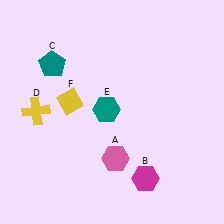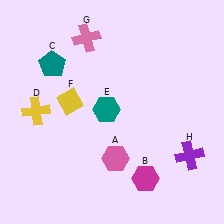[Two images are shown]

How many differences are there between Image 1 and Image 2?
There are 2 differences between the two images.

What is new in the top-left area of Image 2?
A pink cross (G) was added in the top-left area of Image 2.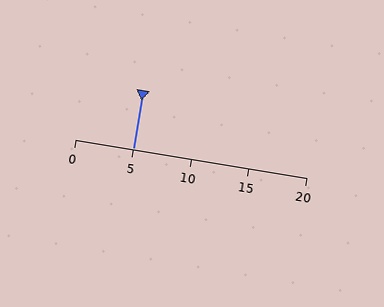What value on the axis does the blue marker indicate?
The marker indicates approximately 5.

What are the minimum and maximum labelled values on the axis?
The axis runs from 0 to 20.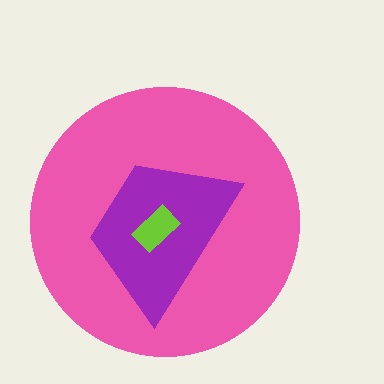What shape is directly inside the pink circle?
The purple trapezoid.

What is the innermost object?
The lime rectangle.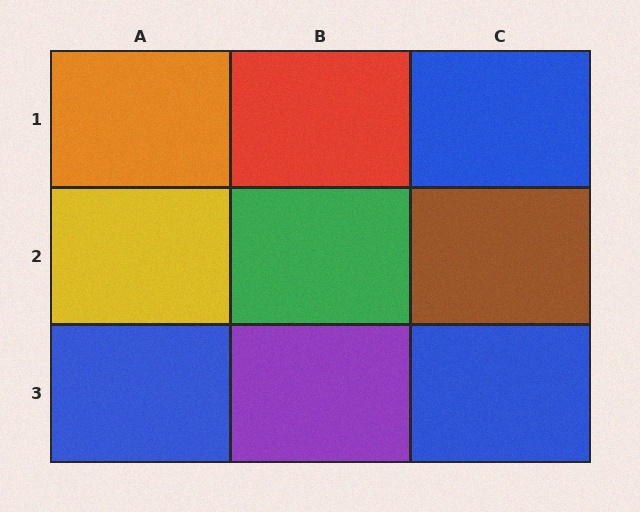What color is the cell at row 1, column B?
Red.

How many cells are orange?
1 cell is orange.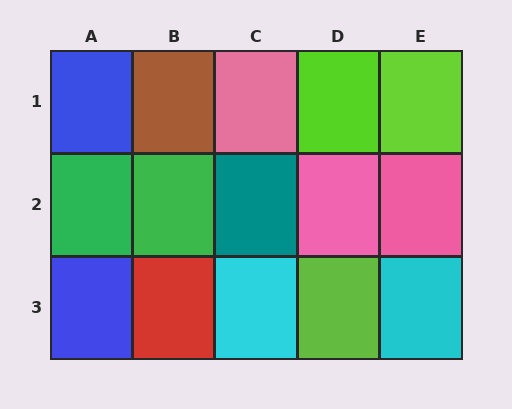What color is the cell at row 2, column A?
Green.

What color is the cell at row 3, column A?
Blue.